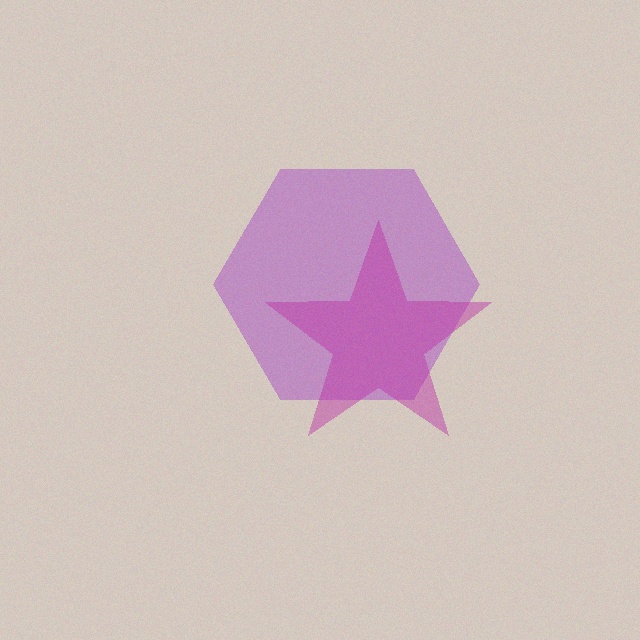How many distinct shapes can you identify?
There are 2 distinct shapes: a purple hexagon, a magenta star.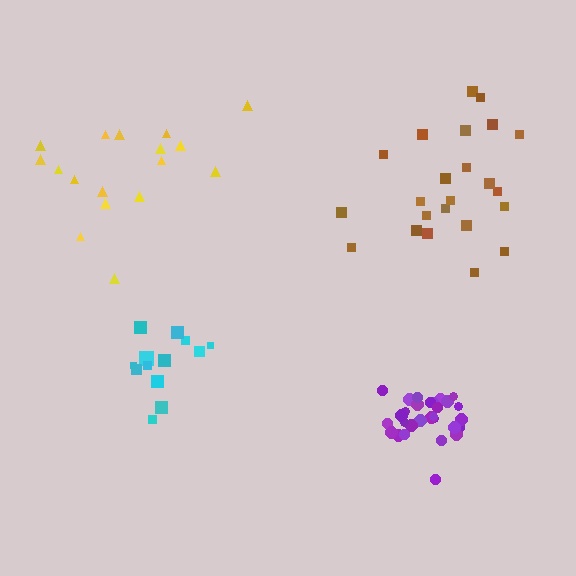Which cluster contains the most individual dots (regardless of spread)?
Purple (29).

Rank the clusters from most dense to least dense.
purple, cyan, yellow, brown.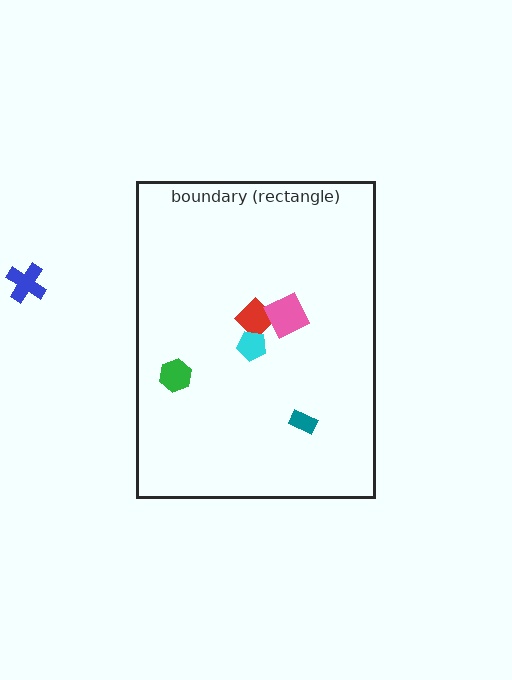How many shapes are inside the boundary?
6 inside, 1 outside.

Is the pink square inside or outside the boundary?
Inside.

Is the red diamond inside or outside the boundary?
Inside.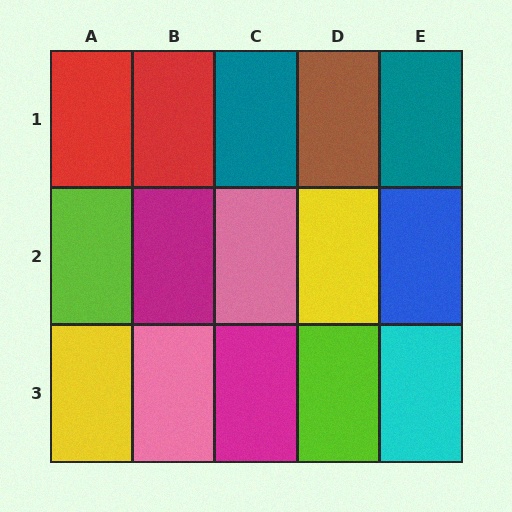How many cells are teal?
2 cells are teal.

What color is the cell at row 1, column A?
Red.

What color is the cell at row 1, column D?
Brown.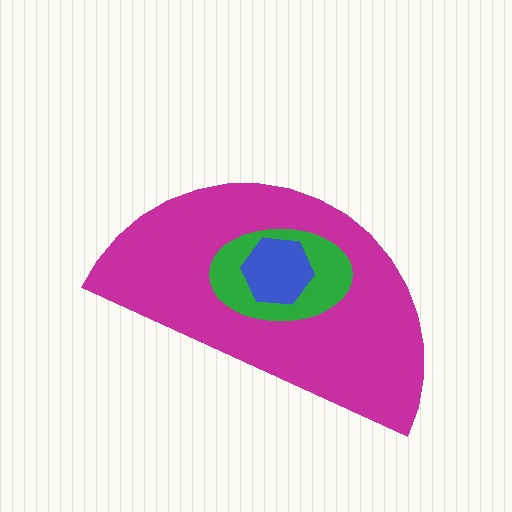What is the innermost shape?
The blue hexagon.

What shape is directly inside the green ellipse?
The blue hexagon.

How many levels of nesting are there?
3.